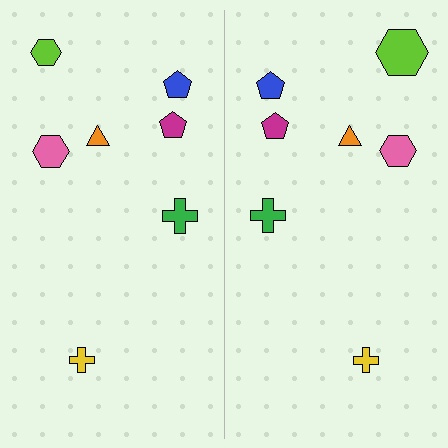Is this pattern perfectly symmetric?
No, the pattern is not perfectly symmetric. The lime hexagon on the right side has a different size than its mirror counterpart.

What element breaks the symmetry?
The lime hexagon on the right side has a different size than its mirror counterpart.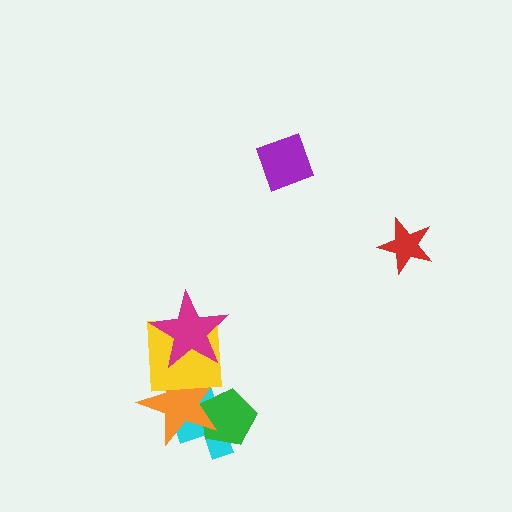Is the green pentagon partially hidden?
Yes, it is partially covered by another shape.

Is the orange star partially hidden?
Yes, it is partially covered by another shape.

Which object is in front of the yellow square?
The magenta star is in front of the yellow square.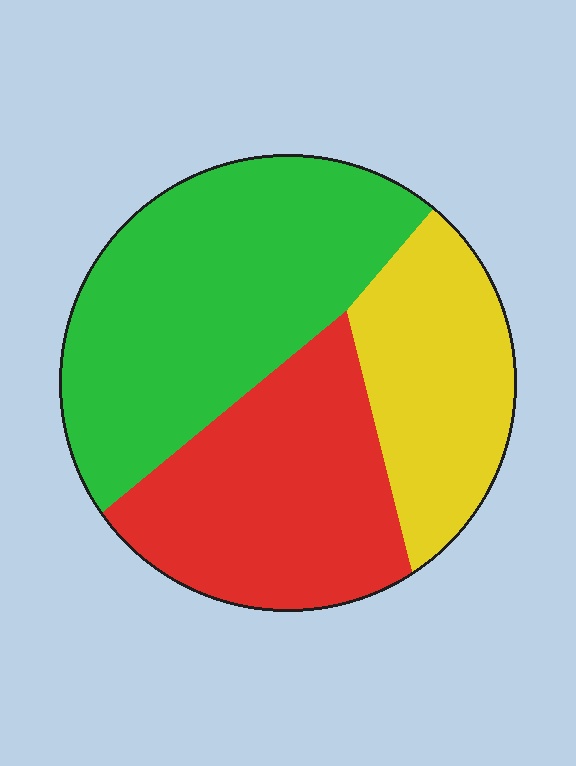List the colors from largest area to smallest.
From largest to smallest: green, red, yellow.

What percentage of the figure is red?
Red takes up between a sixth and a third of the figure.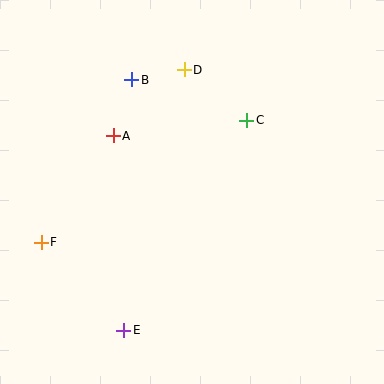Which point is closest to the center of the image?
Point C at (247, 120) is closest to the center.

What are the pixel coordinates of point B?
Point B is at (132, 80).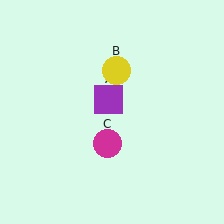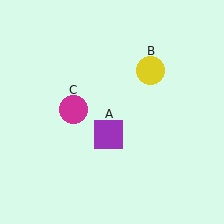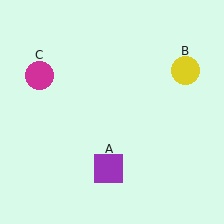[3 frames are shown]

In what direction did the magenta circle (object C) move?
The magenta circle (object C) moved up and to the left.